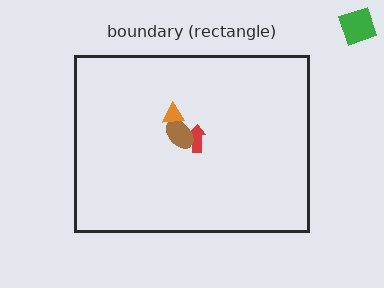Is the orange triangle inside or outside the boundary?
Inside.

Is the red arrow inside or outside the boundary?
Inside.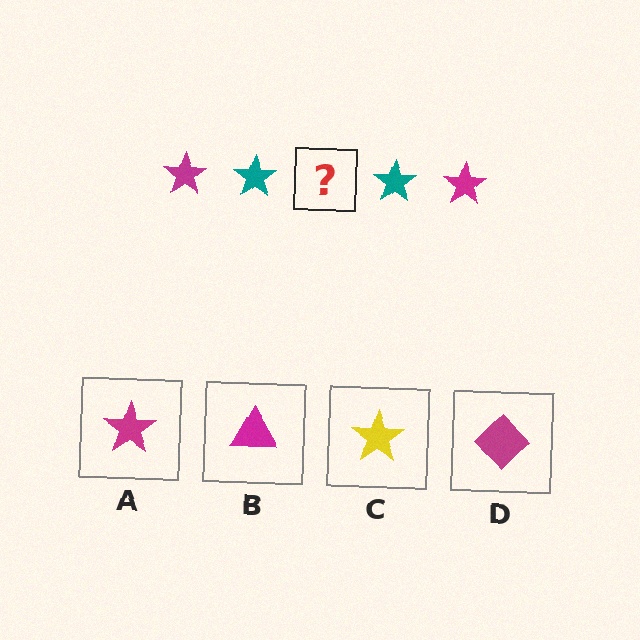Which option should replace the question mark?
Option A.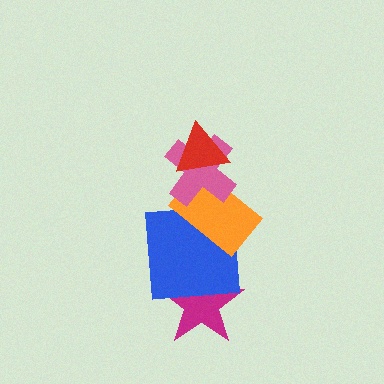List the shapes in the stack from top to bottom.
From top to bottom: the red triangle, the pink cross, the orange rectangle, the blue square, the magenta star.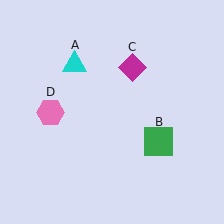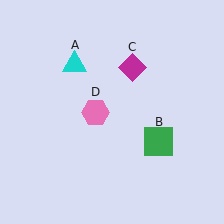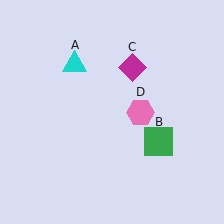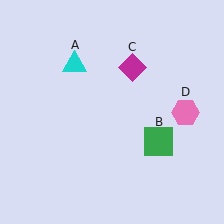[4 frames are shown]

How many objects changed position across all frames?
1 object changed position: pink hexagon (object D).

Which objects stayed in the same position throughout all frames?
Cyan triangle (object A) and green square (object B) and magenta diamond (object C) remained stationary.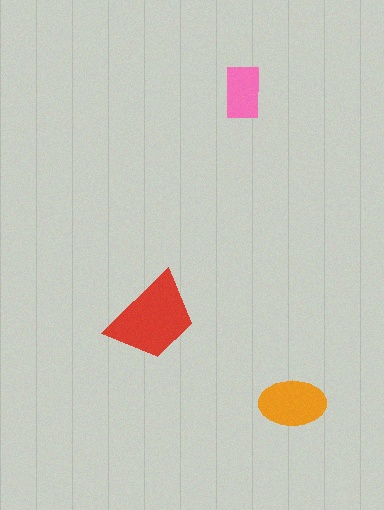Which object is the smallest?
The pink rectangle.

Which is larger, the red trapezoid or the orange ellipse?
The red trapezoid.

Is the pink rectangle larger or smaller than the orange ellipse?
Smaller.